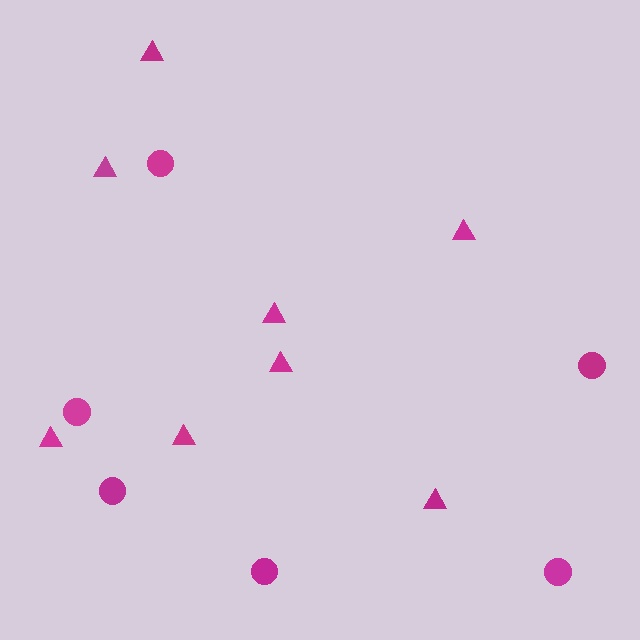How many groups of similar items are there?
There are 2 groups: one group of triangles (8) and one group of circles (6).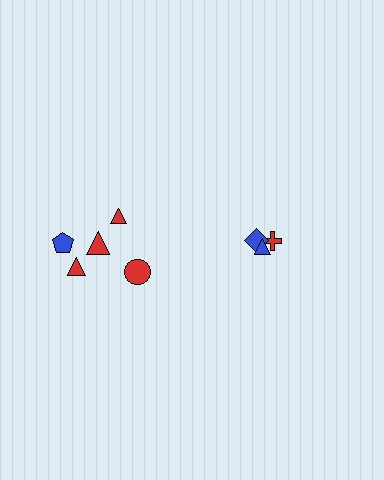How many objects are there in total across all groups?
There are 8 objects.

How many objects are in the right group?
There are 3 objects.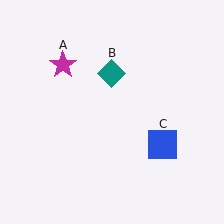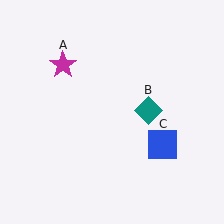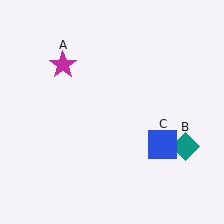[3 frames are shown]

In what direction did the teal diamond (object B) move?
The teal diamond (object B) moved down and to the right.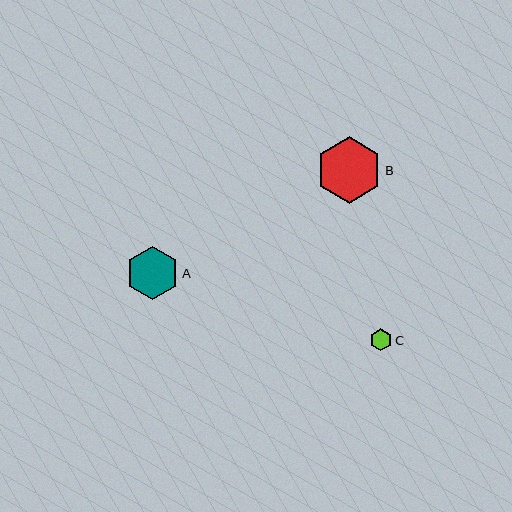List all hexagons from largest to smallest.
From largest to smallest: B, A, C.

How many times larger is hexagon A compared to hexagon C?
Hexagon A is approximately 2.4 times the size of hexagon C.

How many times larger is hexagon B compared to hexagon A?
Hexagon B is approximately 1.3 times the size of hexagon A.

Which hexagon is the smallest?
Hexagon C is the smallest with a size of approximately 22 pixels.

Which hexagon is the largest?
Hexagon B is the largest with a size of approximately 67 pixels.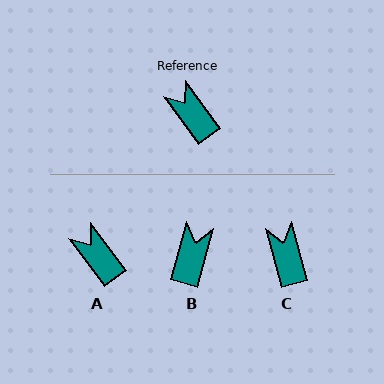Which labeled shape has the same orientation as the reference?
A.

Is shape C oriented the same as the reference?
No, it is off by about 21 degrees.